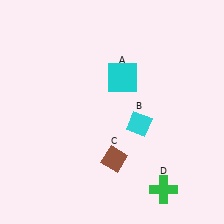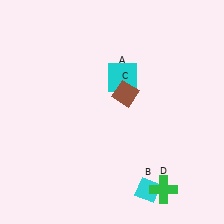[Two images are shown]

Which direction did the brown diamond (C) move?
The brown diamond (C) moved up.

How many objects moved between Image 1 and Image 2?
2 objects moved between the two images.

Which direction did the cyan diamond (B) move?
The cyan diamond (B) moved down.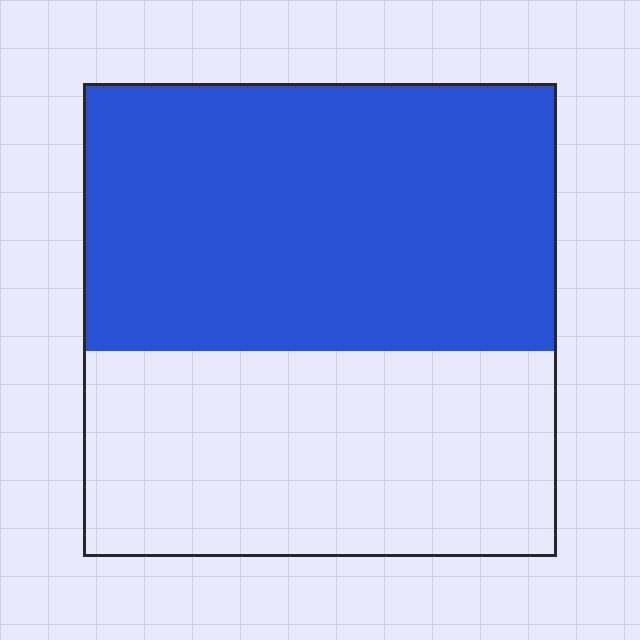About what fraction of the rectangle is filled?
About three fifths (3/5).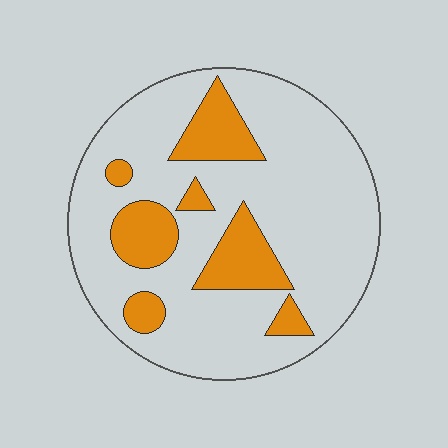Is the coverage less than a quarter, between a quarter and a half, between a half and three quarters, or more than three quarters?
Less than a quarter.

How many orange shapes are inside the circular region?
7.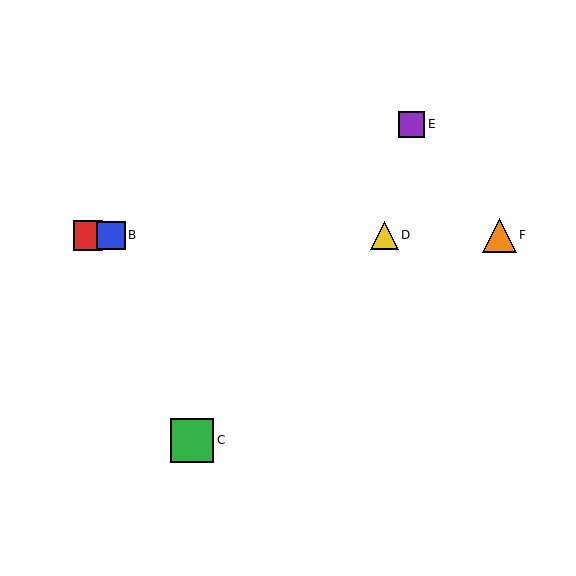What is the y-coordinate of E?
Object E is at y≈124.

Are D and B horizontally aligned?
Yes, both are at y≈235.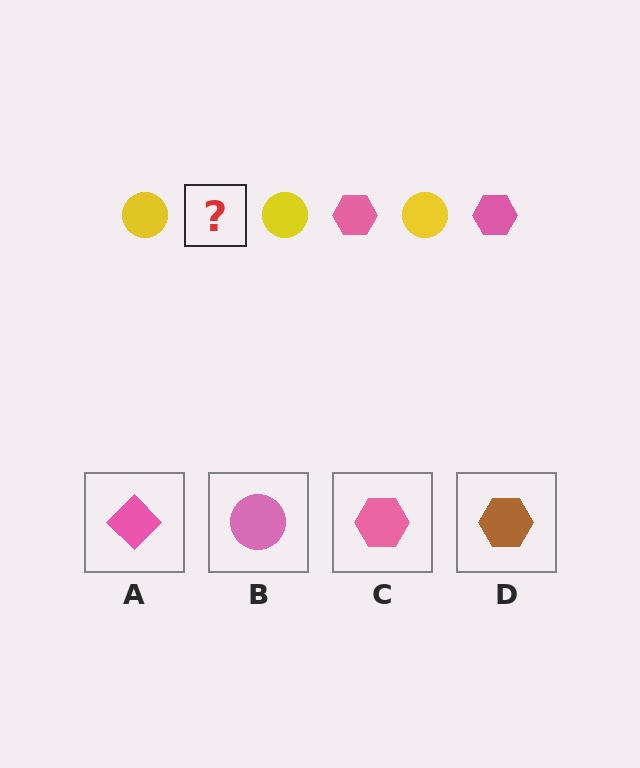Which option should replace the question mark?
Option C.